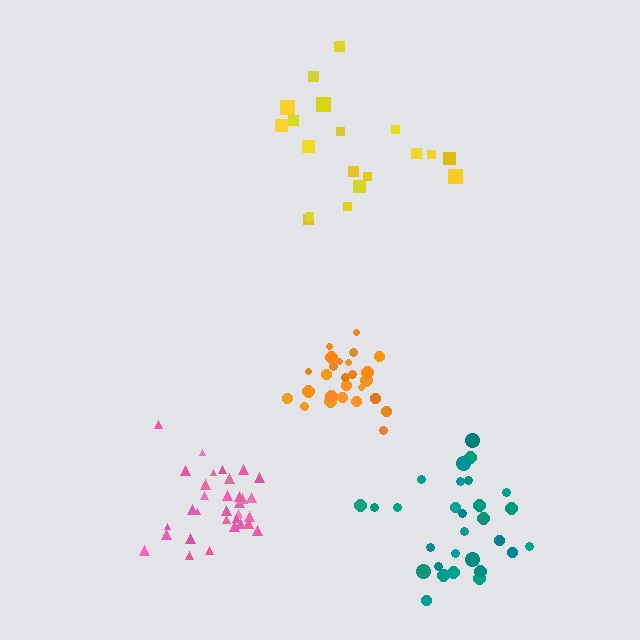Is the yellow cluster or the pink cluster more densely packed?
Pink.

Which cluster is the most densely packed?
Orange.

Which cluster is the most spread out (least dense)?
Yellow.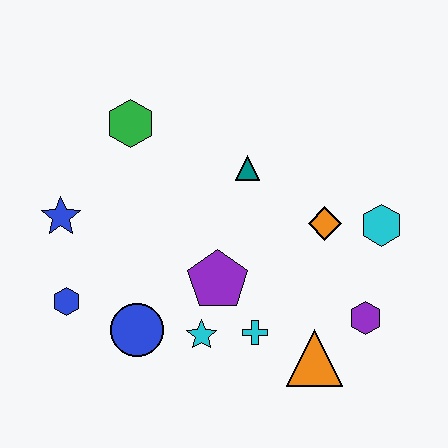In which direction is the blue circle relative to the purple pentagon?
The blue circle is to the left of the purple pentagon.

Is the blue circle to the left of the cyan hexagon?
Yes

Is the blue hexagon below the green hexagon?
Yes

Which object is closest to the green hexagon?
The blue star is closest to the green hexagon.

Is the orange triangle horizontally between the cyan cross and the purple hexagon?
Yes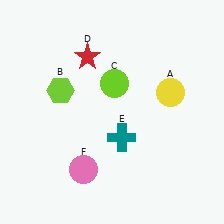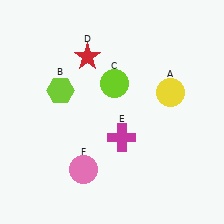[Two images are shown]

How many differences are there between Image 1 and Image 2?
There is 1 difference between the two images.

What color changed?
The cross (E) changed from teal in Image 1 to magenta in Image 2.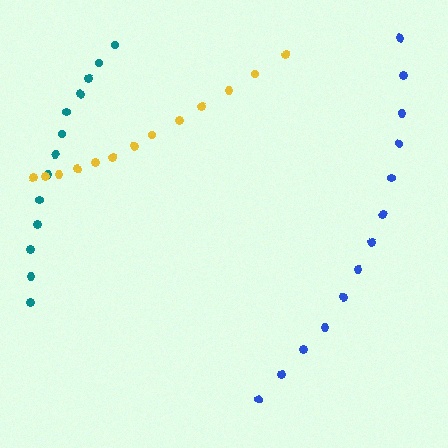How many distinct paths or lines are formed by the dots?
There are 3 distinct paths.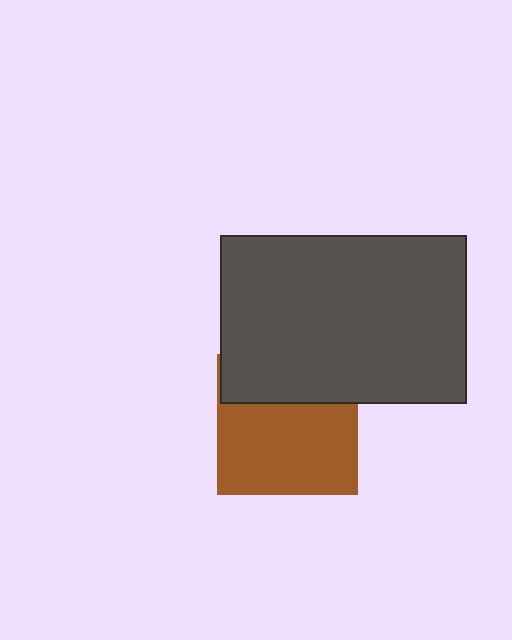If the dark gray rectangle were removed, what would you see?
You would see the complete brown square.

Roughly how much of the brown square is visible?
Most of it is visible (roughly 65%).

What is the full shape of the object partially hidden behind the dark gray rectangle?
The partially hidden object is a brown square.